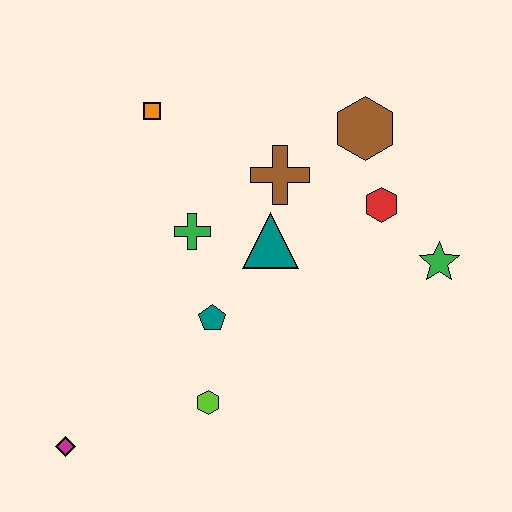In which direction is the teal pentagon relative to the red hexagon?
The teal pentagon is to the left of the red hexagon.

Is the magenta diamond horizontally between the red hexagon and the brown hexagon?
No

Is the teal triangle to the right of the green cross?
Yes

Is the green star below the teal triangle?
Yes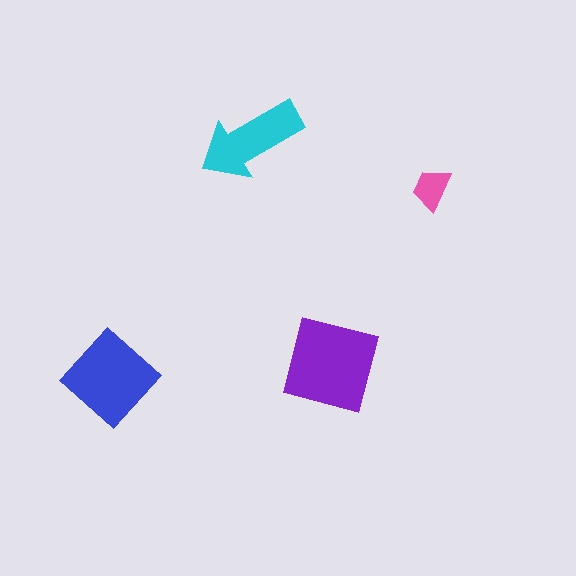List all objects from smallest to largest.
The pink trapezoid, the cyan arrow, the blue diamond, the purple square.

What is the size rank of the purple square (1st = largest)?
1st.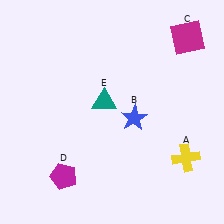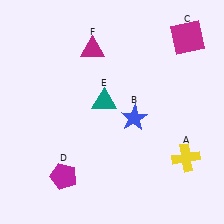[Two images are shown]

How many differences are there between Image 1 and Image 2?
There is 1 difference between the two images.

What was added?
A magenta triangle (F) was added in Image 2.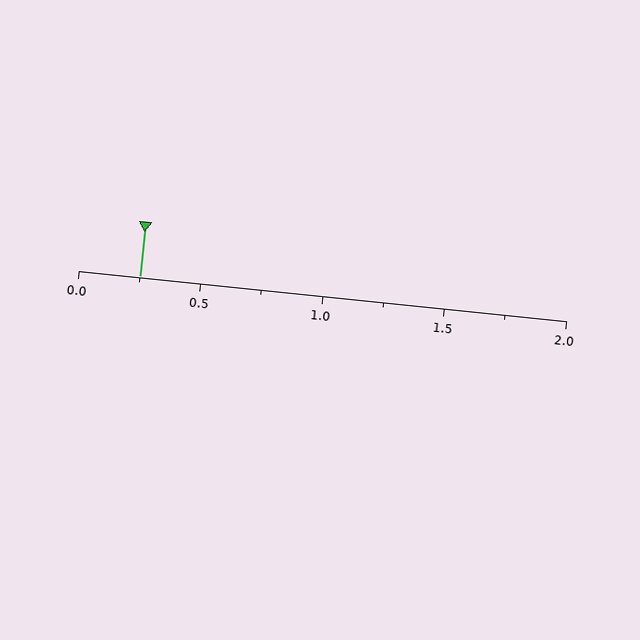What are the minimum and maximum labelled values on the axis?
The axis runs from 0.0 to 2.0.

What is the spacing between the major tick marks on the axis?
The major ticks are spaced 0.5 apart.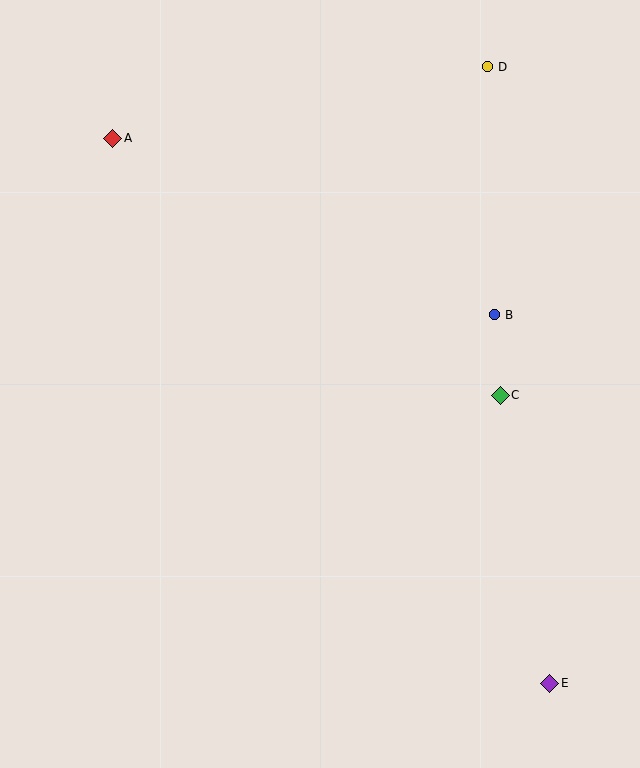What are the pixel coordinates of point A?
Point A is at (113, 138).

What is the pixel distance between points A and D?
The distance between A and D is 382 pixels.